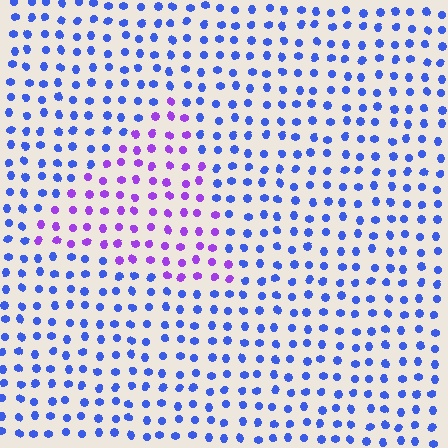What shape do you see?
I see a triangle.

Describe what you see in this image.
The image is filled with small blue elements in a uniform arrangement. A triangle-shaped region is visible where the elements are tinted to a slightly different hue, forming a subtle color boundary.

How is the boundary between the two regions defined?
The boundary is defined purely by a slight shift in hue (about 47 degrees). Spacing, size, and orientation are identical on both sides.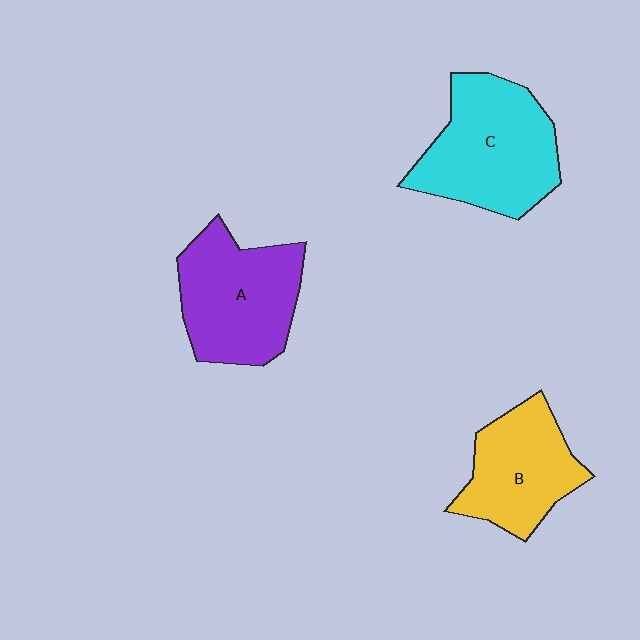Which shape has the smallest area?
Shape B (yellow).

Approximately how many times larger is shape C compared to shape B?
Approximately 1.3 times.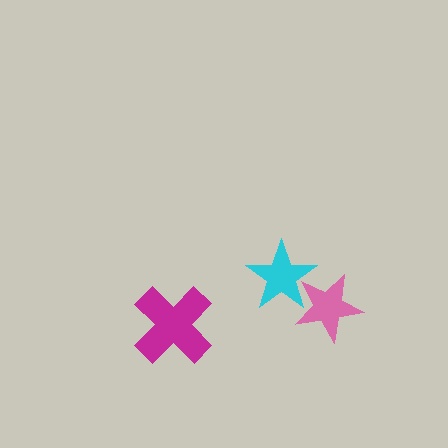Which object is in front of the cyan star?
The pink star is in front of the cyan star.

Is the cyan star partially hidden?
Yes, it is partially covered by another shape.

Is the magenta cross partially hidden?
No, no other shape covers it.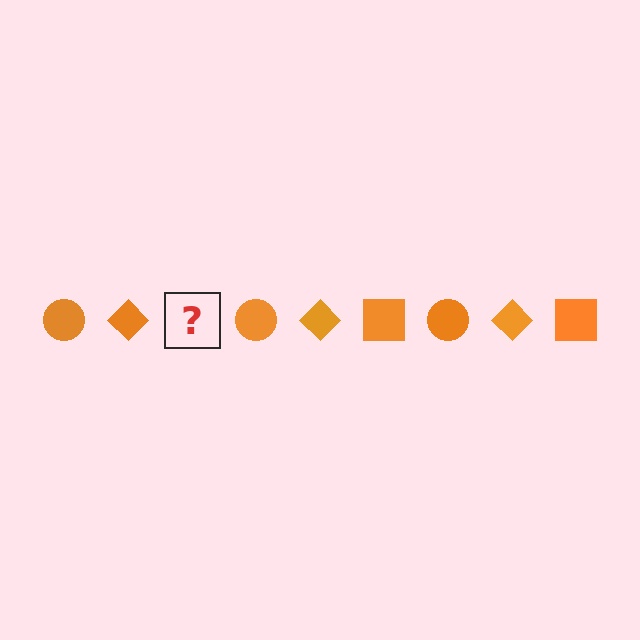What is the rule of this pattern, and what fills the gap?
The rule is that the pattern cycles through circle, diamond, square shapes in orange. The gap should be filled with an orange square.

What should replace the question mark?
The question mark should be replaced with an orange square.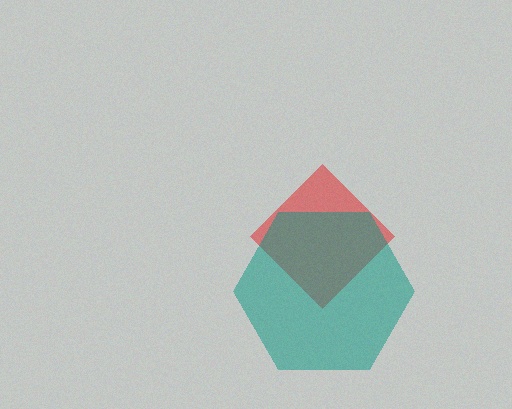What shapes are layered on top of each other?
The layered shapes are: a red diamond, a teal hexagon.